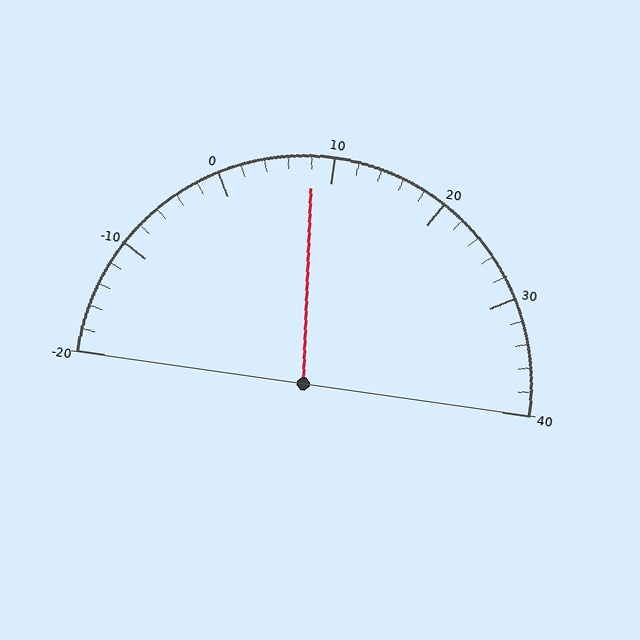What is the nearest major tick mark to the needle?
The nearest major tick mark is 10.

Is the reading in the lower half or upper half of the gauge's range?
The reading is in the lower half of the range (-20 to 40).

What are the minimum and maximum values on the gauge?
The gauge ranges from -20 to 40.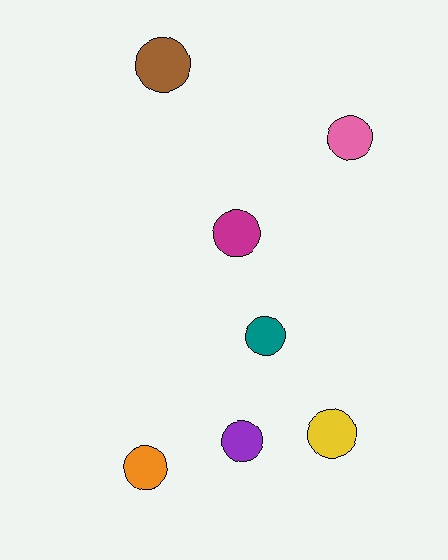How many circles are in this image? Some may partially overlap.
There are 7 circles.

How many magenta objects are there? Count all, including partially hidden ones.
There is 1 magenta object.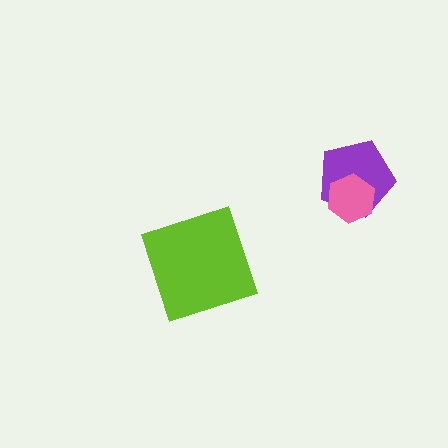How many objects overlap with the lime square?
0 objects overlap with the lime square.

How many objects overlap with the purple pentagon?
1 object overlaps with the purple pentagon.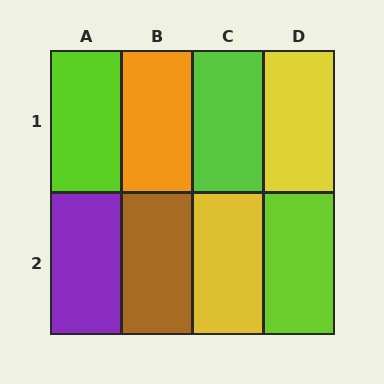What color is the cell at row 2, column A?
Purple.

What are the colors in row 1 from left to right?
Lime, orange, lime, yellow.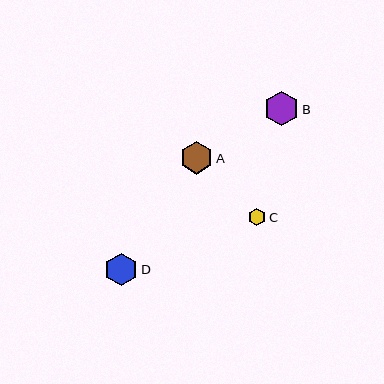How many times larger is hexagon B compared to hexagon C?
Hexagon B is approximately 2.0 times the size of hexagon C.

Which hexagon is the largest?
Hexagon B is the largest with a size of approximately 35 pixels.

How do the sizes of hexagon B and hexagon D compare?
Hexagon B and hexagon D are approximately the same size.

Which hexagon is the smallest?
Hexagon C is the smallest with a size of approximately 17 pixels.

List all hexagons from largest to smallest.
From largest to smallest: B, D, A, C.